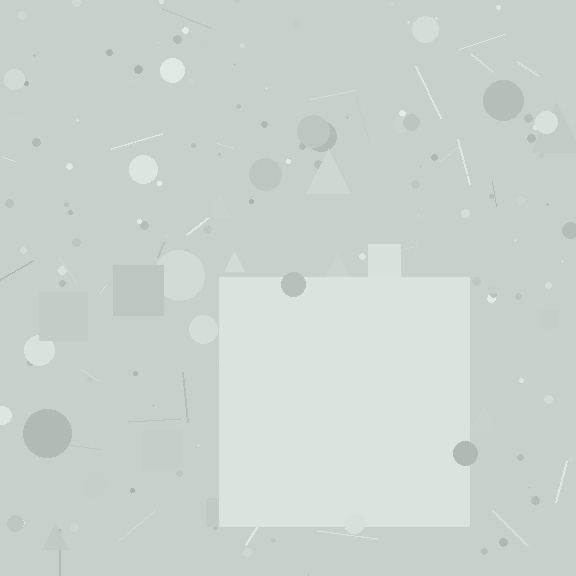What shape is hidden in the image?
A square is hidden in the image.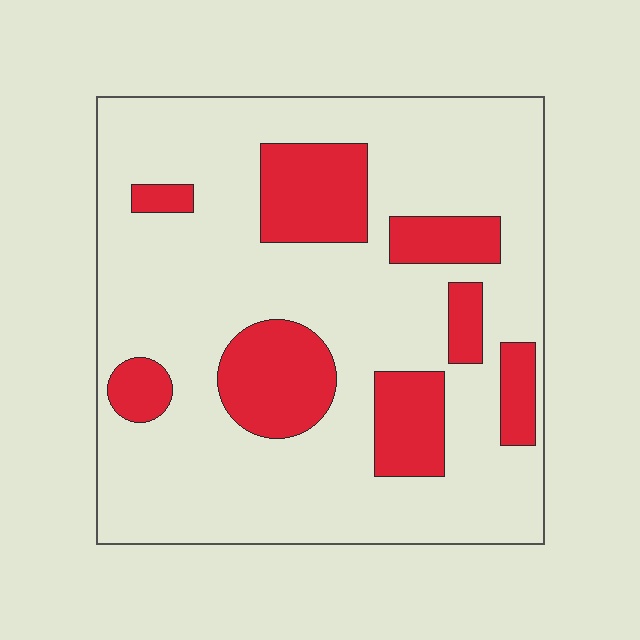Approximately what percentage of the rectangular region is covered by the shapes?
Approximately 25%.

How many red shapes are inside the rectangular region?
8.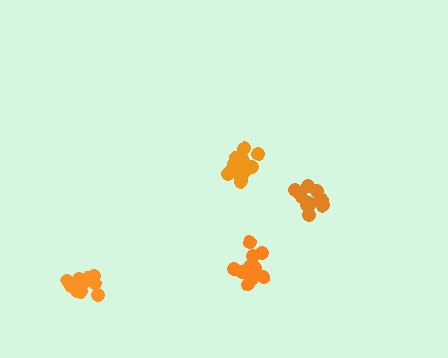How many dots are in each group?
Group 1: 11 dots, Group 2: 14 dots, Group 3: 12 dots, Group 4: 14 dots (51 total).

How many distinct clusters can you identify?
There are 4 distinct clusters.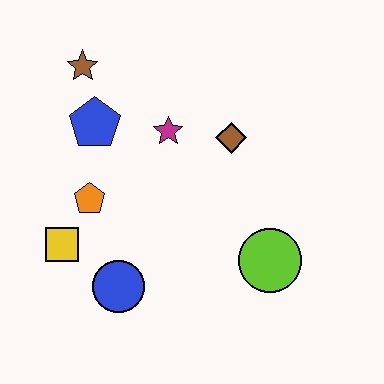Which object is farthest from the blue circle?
The brown star is farthest from the blue circle.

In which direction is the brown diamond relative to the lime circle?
The brown diamond is above the lime circle.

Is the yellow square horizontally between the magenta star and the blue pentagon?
No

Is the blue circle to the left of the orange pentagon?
No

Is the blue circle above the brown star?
No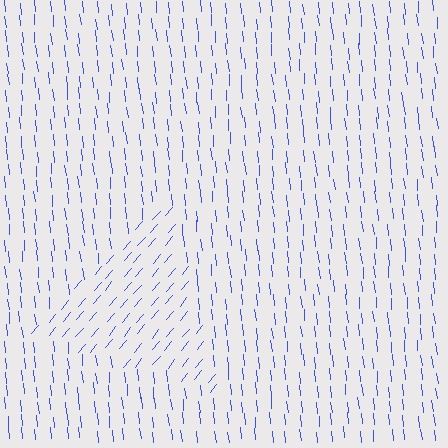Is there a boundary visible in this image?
Yes, there is a texture boundary formed by a change in line orientation.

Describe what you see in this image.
The image is filled with small blue line segments. A triangle region in the image has lines oriented differently from the surrounding lines, creating a visible texture boundary.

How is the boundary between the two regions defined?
The boundary is defined purely by a change in line orientation (approximately 45 degrees difference). All lines are the same color and thickness.